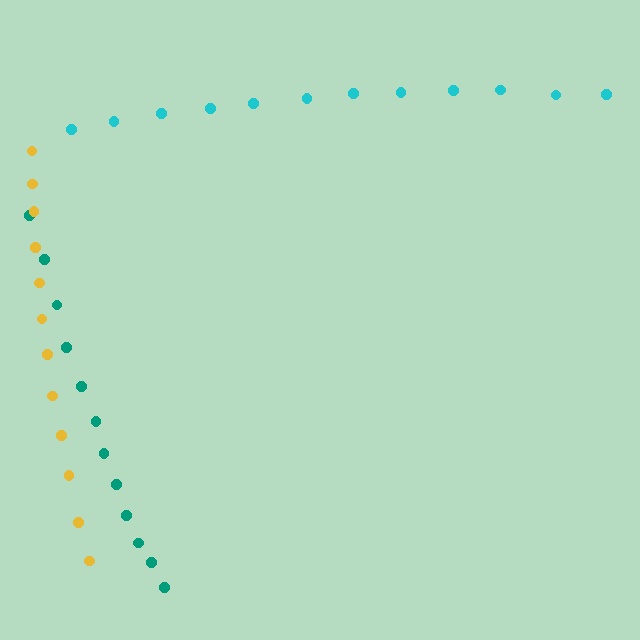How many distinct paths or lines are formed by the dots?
There are 3 distinct paths.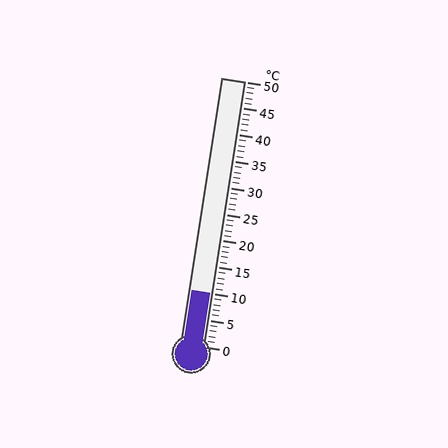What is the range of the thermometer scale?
The thermometer scale ranges from 0°C to 50°C.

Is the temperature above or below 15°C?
The temperature is below 15°C.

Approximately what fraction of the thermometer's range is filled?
The thermometer is filled to approximately 20% of its range.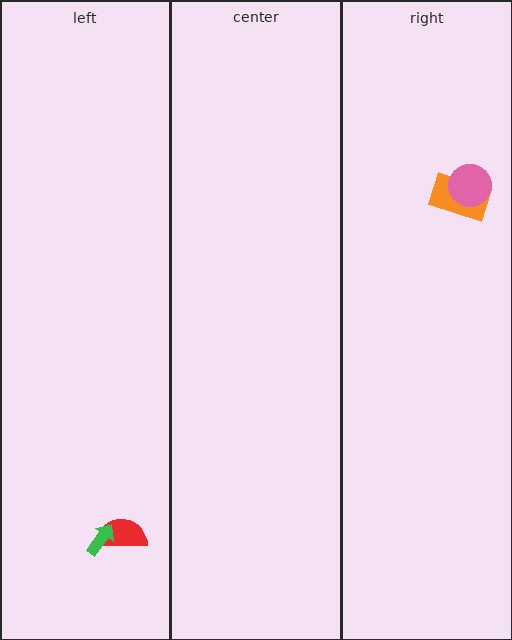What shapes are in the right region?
The orange rectangle, the pink circle.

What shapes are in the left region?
The red semicircle, the green arrow.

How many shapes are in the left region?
2.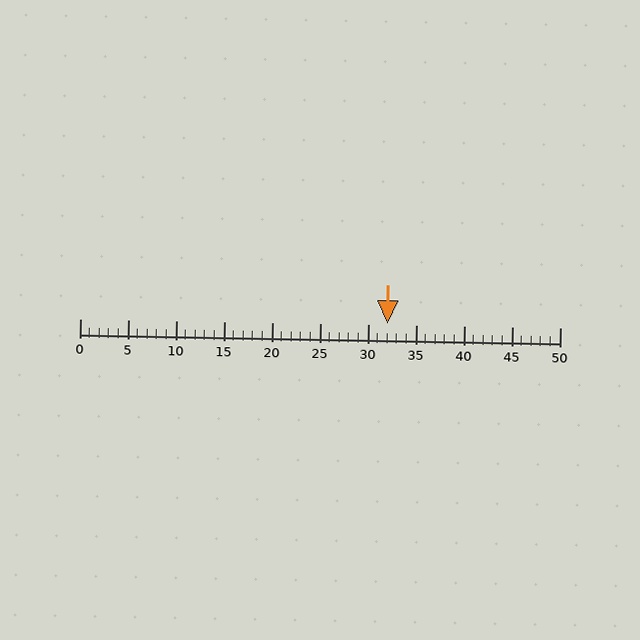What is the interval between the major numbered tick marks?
The major tick marks are spaced 5 units apart.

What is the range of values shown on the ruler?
The ruler shows values from 0 to 50.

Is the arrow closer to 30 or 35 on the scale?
The arrow is closer to 30.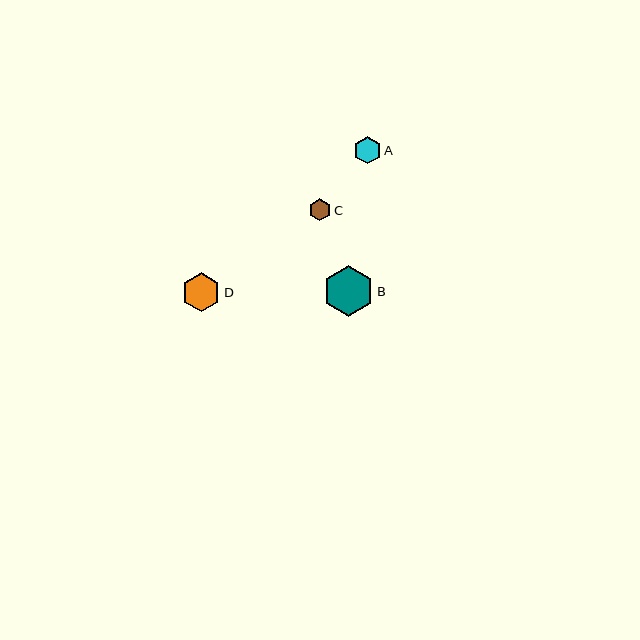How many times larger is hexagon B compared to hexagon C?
Hexagon B is approximately 2.3 times the size of hexagon C.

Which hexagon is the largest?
Hexagon B is the largest with a size of approximately 50 pixels.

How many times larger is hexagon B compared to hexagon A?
Hexagon B is approximately 1.8 times the size of hexagon A.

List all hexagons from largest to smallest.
From largest to smallest: B, D, A, C.